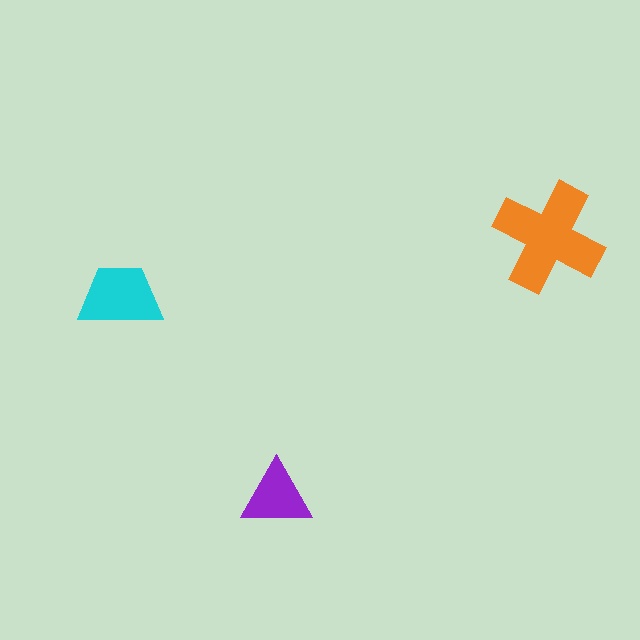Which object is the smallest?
The purple triangle.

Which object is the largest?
The orange cross.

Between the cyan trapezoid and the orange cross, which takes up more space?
The orange cross.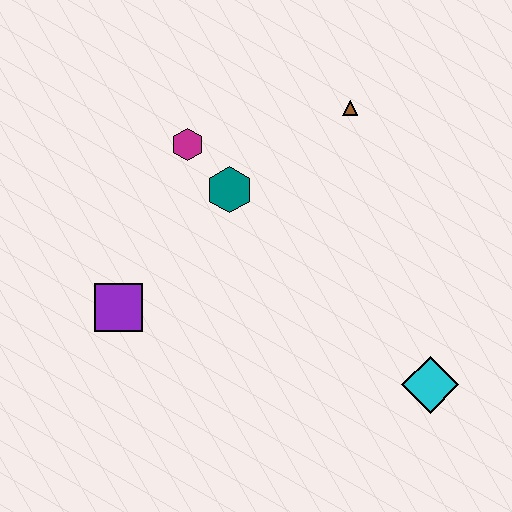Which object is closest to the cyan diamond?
The teal hexagon is closest to the cyan diamond.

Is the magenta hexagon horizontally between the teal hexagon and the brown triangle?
No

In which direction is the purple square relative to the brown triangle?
The purple square is to the left of the brown triangle.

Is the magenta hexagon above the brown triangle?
No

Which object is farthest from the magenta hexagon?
The cyan diamond is farthest from the magenta hexagon.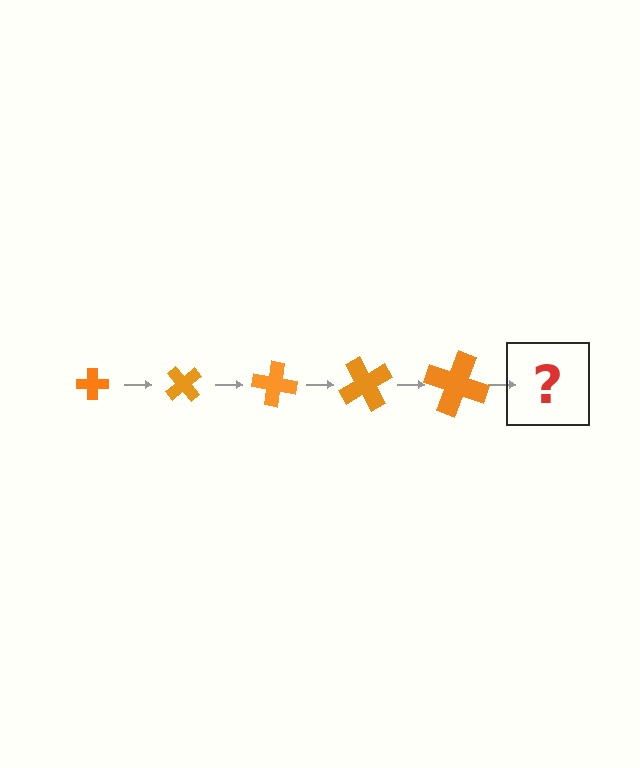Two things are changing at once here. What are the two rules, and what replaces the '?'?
The two rules are that the cross grows larger each step and it rotates 50 degrees each step. The '?' should be a cross, larger than the previous one and rotated 250 degrees from the start.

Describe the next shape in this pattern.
It should be a cross, larger than the previous one and rotated 250 degrees from the start.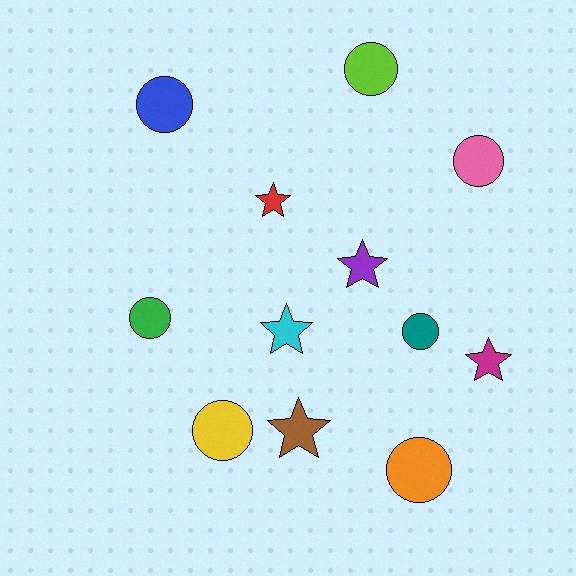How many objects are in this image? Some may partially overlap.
There are 12 objects.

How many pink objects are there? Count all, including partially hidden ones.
There is 1 pink object.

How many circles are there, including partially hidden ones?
There are 7 circles.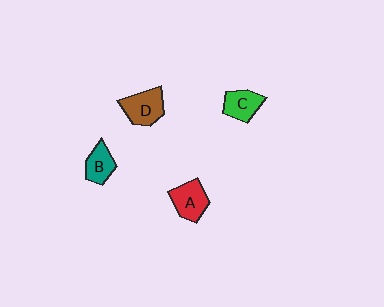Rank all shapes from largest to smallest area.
From largest to smallest: D (brown), A (red), C (green), B (teal).